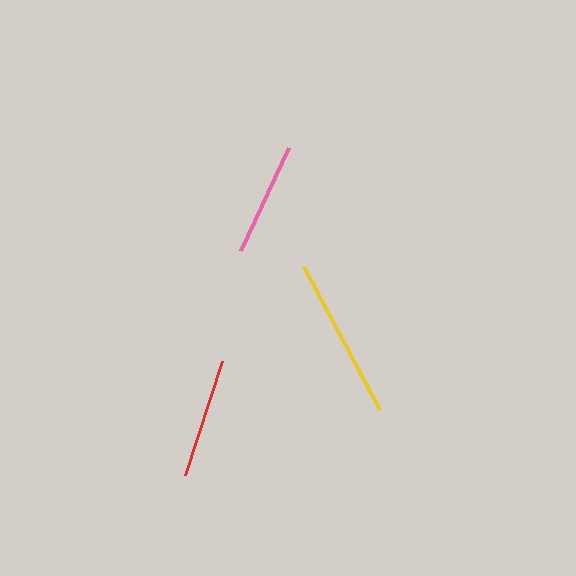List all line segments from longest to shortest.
From longest to shortest: yellow, red, pink.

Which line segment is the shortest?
The pink line is the shortest at approximately 114 pixels.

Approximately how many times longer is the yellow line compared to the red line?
The yellow line is approximately 1.4 times the length of the red line.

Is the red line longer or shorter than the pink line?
The red line is longer than the pink line.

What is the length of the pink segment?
The pink segment is approximately 114 pixels long.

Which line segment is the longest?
The yellow line is the longest at approximately 161 pixels.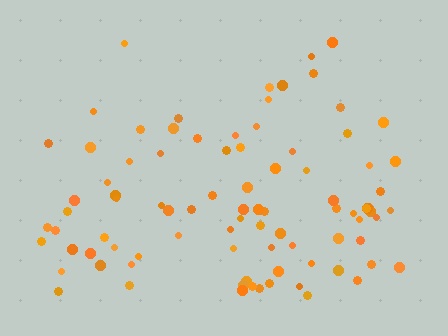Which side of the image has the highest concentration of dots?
The bottom.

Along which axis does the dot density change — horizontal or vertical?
Vertical.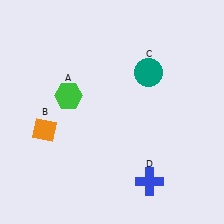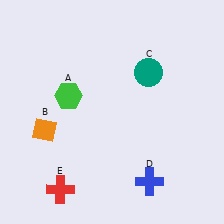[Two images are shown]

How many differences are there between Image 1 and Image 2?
There is 1 difference between the two images.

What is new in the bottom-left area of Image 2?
A red cross (E) was added in the bottom-left area of Image 2.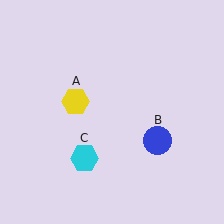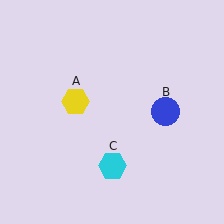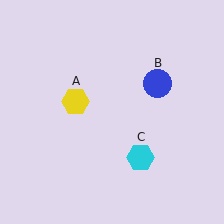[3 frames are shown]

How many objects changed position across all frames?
2 objects changed position: blue circle (object B), cyan hexagon (object C).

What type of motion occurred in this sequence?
The blue circle (object B), cyan hexagon (object C) rotated counterclockwise around the center of the scene.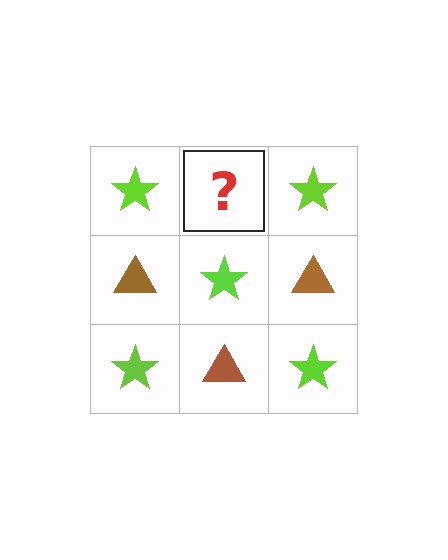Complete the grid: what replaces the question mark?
The question mark should be replaced with a brown triangle.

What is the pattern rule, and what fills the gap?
The rule is that it alternates lime star and brown triangle in a checkerboard pattern. The gap should be filled with a brown triangle.